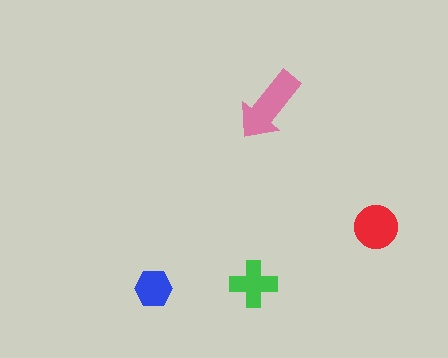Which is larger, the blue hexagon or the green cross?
The green cross.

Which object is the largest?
The pink arrow.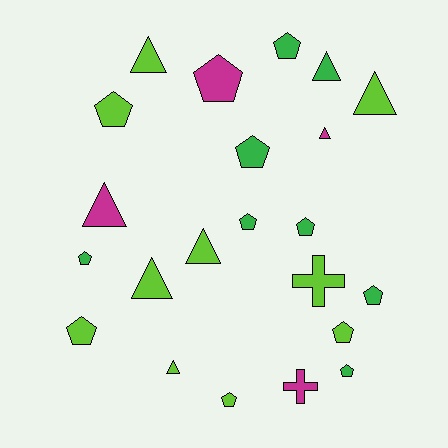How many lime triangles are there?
There are 5 lime triangles.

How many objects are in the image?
There are 22 objects.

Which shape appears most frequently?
Pentagon, with 12 objects.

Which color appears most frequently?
Lime, with 10 objects.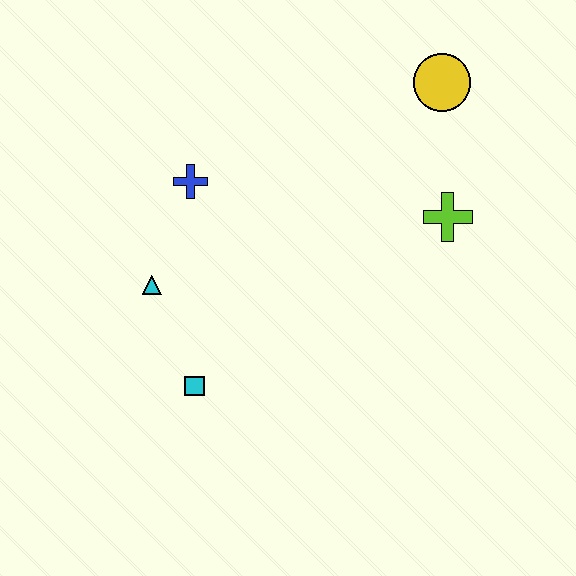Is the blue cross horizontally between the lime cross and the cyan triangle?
Yes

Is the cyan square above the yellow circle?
No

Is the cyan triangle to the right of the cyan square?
No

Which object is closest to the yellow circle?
The lime cross is closest to the yellow circle.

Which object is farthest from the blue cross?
The yellow circle is farthest from the blue cross.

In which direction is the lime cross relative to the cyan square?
The lime cross is to the right of the cyan square.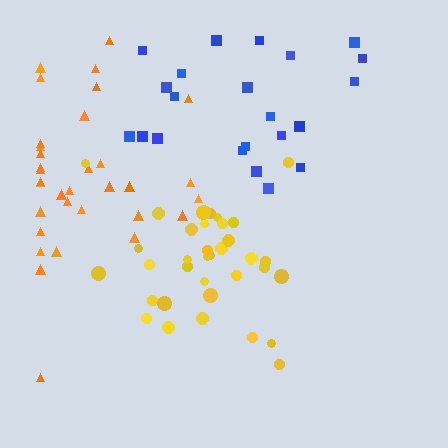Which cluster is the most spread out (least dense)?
Blue.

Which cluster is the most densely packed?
Yellow.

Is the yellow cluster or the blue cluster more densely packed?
Yellow.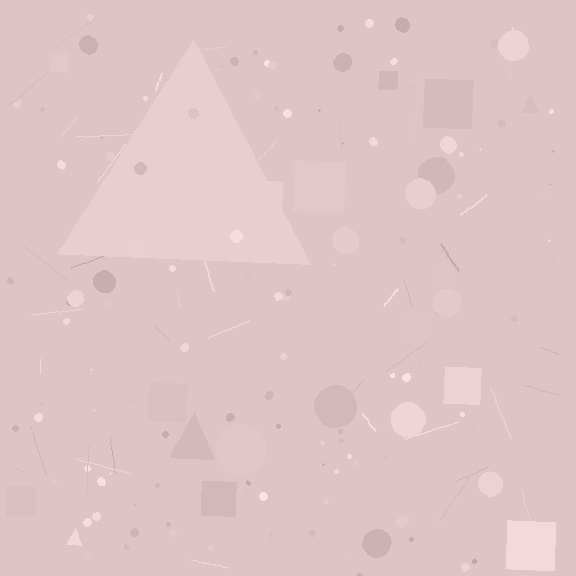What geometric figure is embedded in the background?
A triangle is embedded in the background.